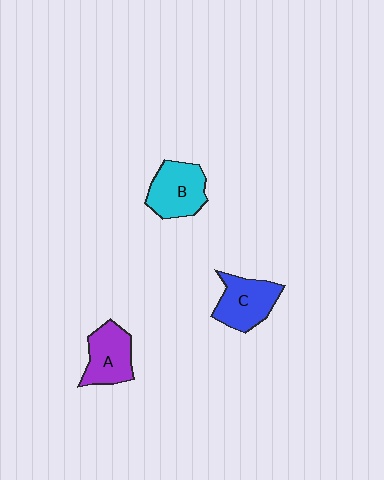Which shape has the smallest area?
Shape A (purple).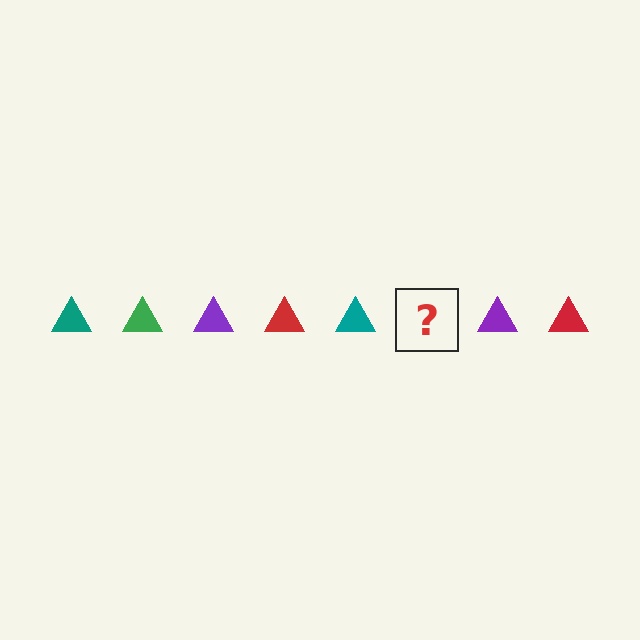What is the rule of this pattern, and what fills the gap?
The rule is that the pattern cycles through teal, green, purple, red triangles. The gap should be filled with a green triangle.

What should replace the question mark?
The question mark should be replaced with a green triangle.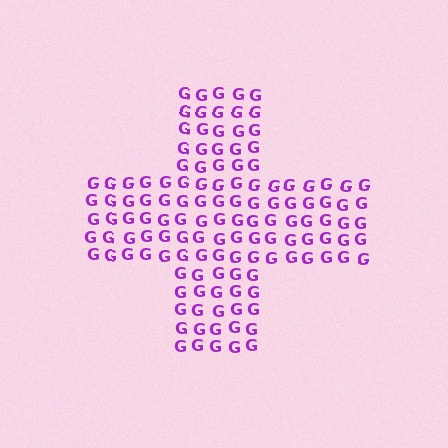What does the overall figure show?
The overall figure shows a cross.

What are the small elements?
The small elements are letter G's.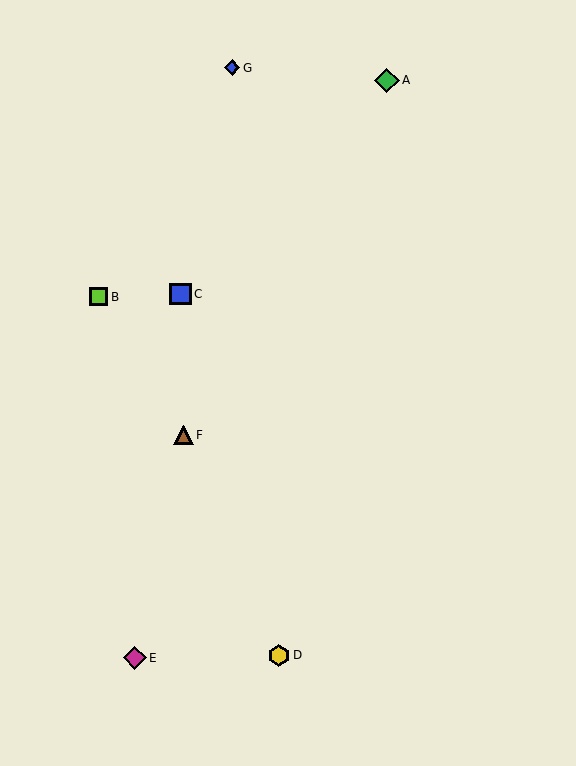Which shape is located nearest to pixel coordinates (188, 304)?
The blue square (labeled C) at (180, 294) is nearest to that location.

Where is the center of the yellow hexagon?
The center of the yellow hexagon is at (279, 656).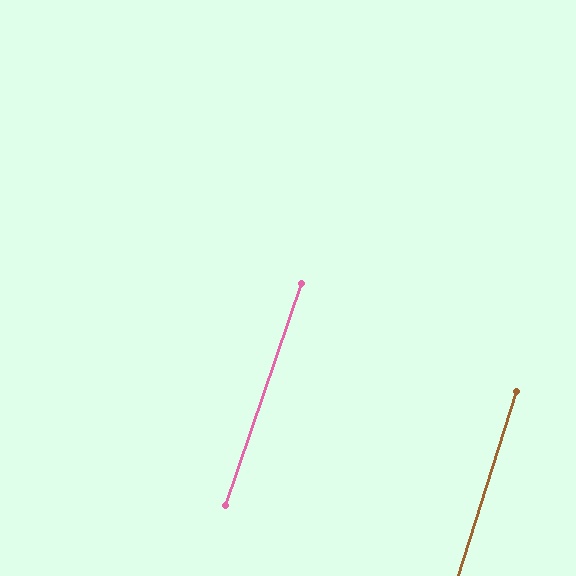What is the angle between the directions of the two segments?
Approximately 1 degree.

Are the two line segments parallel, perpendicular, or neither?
Parallel — their directions differ by only 1.3°.